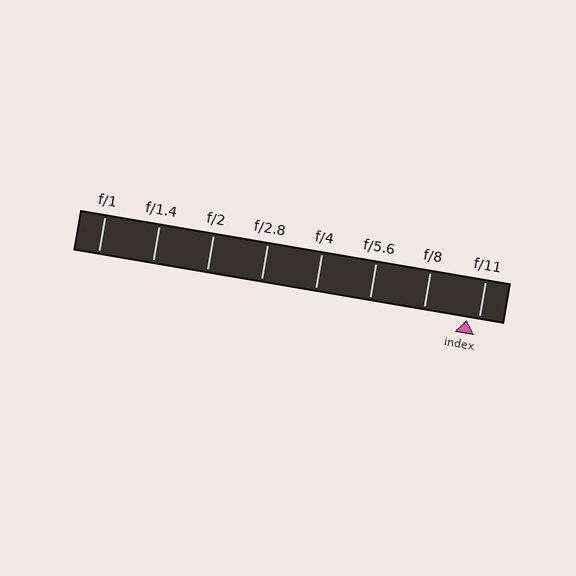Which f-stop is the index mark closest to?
The index mark is closest to f/11.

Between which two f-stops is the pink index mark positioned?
The index mark is between f/8 and f/11.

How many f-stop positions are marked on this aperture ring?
There are 8 f-stop positions marked.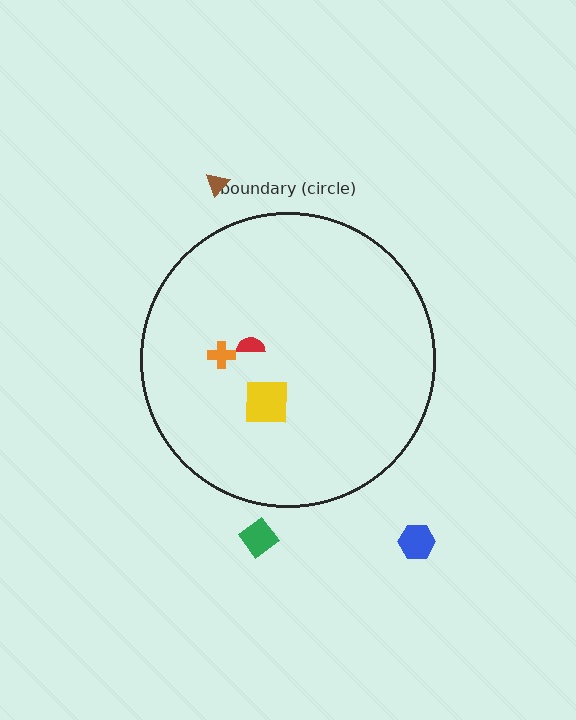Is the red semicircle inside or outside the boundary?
Inside.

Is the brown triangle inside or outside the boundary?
Outside.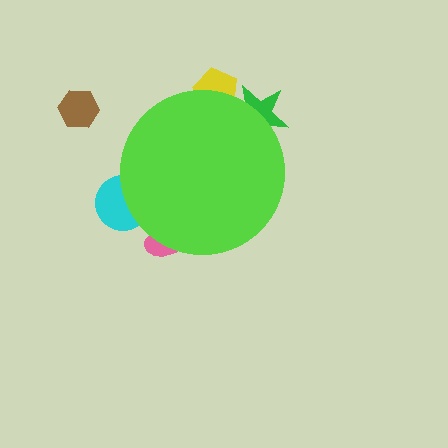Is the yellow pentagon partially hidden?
Yes, the yellow pentagon is partially hidden behind the lime circle.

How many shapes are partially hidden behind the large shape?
4 shapes are partially hidden.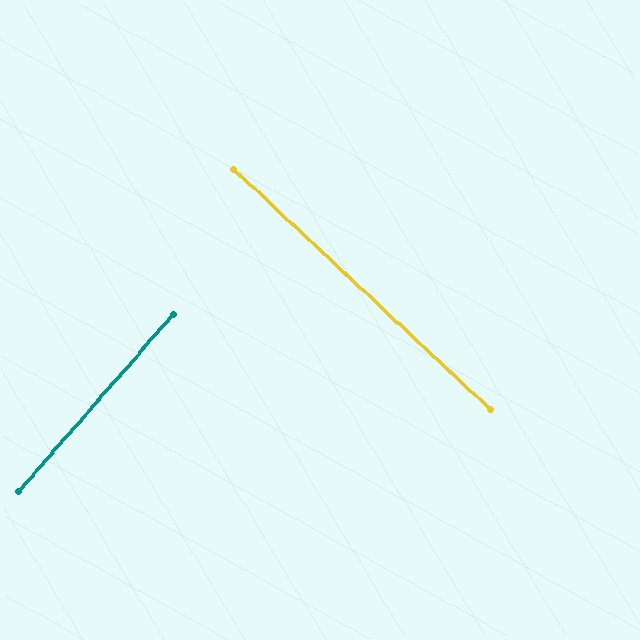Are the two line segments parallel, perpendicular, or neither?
Perpendicular — they meet at approximately 88°.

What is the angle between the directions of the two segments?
Approximately 88 degrees.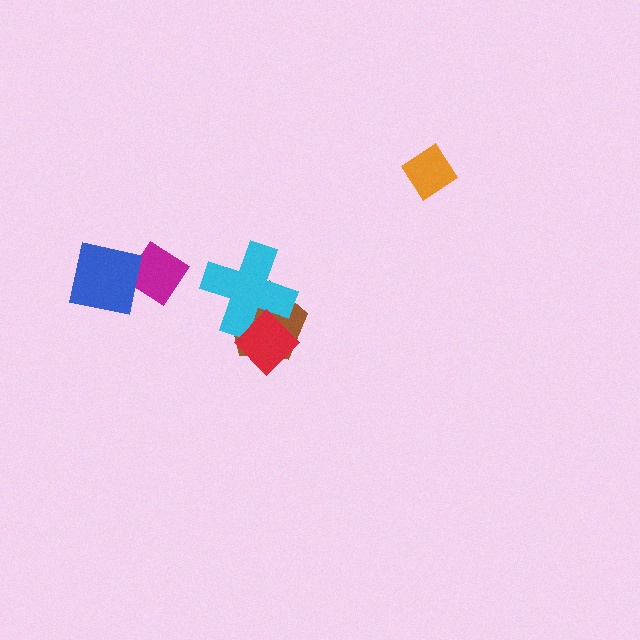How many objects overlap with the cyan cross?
2 objects overlap with the cyan cross.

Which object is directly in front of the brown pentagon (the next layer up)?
The cyan cross is directly in front of the brown pentagon.